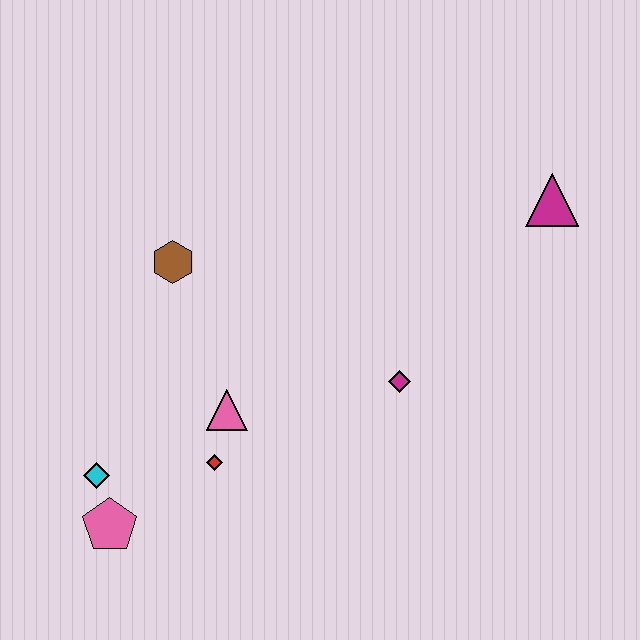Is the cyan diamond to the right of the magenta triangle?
No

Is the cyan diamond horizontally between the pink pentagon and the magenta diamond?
No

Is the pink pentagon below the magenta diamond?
Yes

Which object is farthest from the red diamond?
The magenta triangle is farthest from the red diamond.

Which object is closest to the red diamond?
The pink triangle is closest to the red diamond.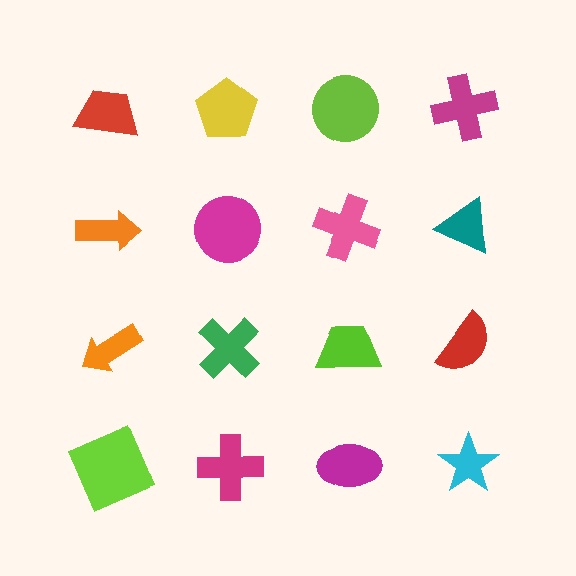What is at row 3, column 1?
An orange arrow.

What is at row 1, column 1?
A red trapezoid.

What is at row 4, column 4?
A cyan star.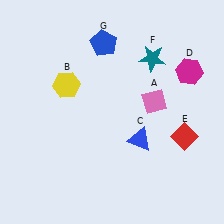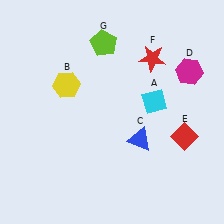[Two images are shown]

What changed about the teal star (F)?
In Image 1, F is teal. In Image 2, it changed to red.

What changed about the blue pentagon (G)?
In Image 1, G is blue. In Image 2, it changed to lime.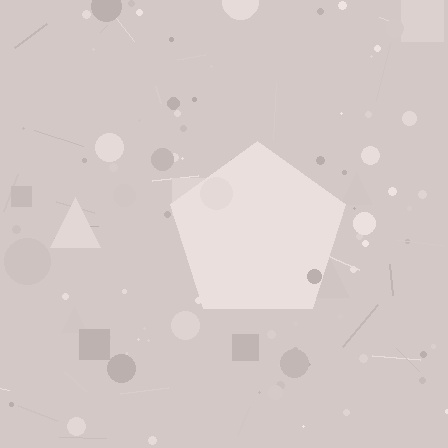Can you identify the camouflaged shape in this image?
The camouflaged shape is a pentagon.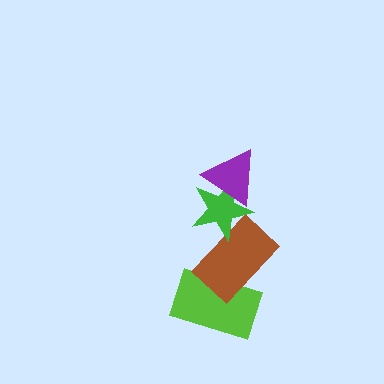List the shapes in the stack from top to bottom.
From top to bottom: the purple triangle, the green star, the brown rectangle, the lime rectangle.